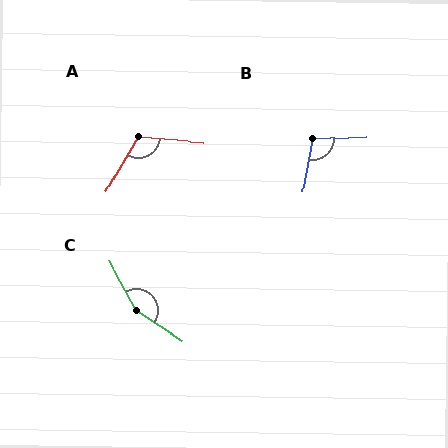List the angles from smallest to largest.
B (103°), A (116°), C (152°).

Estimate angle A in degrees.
Approximately 116 degrees.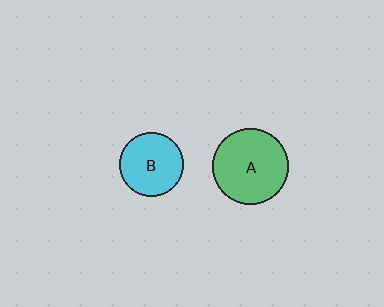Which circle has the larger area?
Circle A (green).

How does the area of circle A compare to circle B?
Approximately 1.4 times.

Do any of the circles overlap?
No, none of the circles overlap.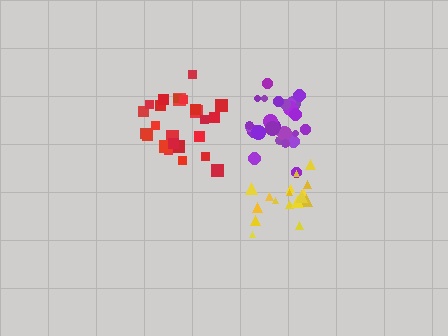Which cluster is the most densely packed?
Purple.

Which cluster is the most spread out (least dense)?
Yellow.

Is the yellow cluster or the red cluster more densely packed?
Red.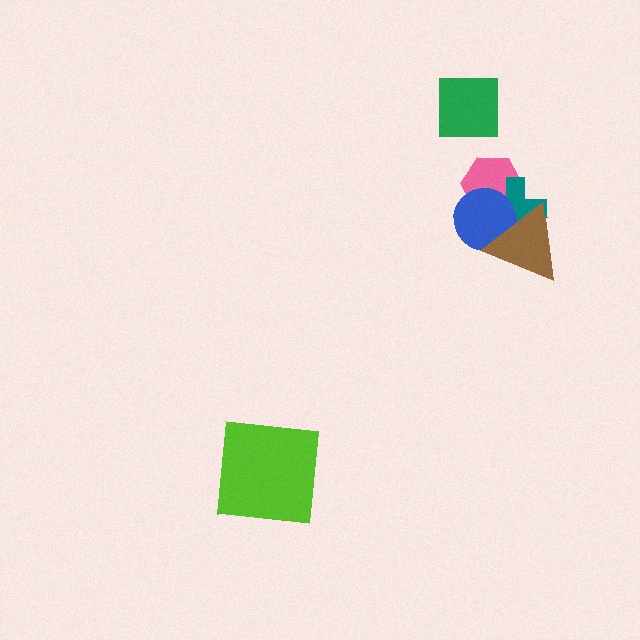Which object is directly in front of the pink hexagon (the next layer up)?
The teal cross is directly in front of the pink hexagon.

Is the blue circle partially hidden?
Yes, it is partially covered by another shape.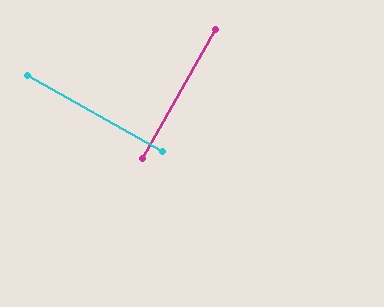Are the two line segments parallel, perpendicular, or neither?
Perpendicular — they meet at approximately 90°.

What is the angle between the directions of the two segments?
Approximately 90 degrees.